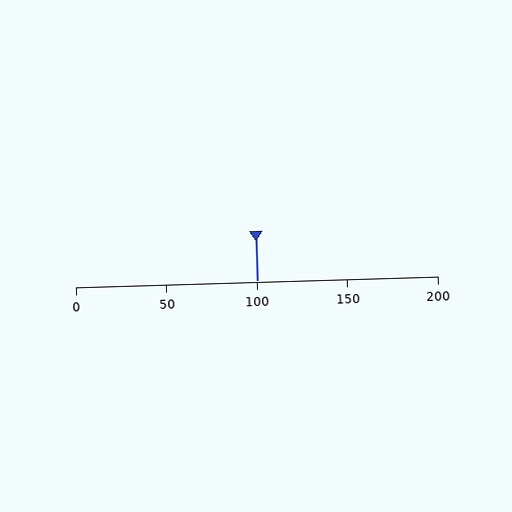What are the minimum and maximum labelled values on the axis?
The axis runs from 0 to 200.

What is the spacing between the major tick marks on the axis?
The major ticks are spaced 50 apart.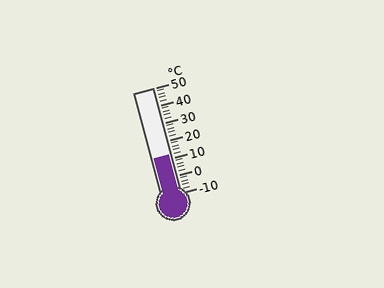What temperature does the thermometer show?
The thermometer shows approximately 12°C.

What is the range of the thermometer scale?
The thermometer scale ranges from -10°C to 50°C.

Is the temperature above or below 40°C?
The temperature is below 40°C.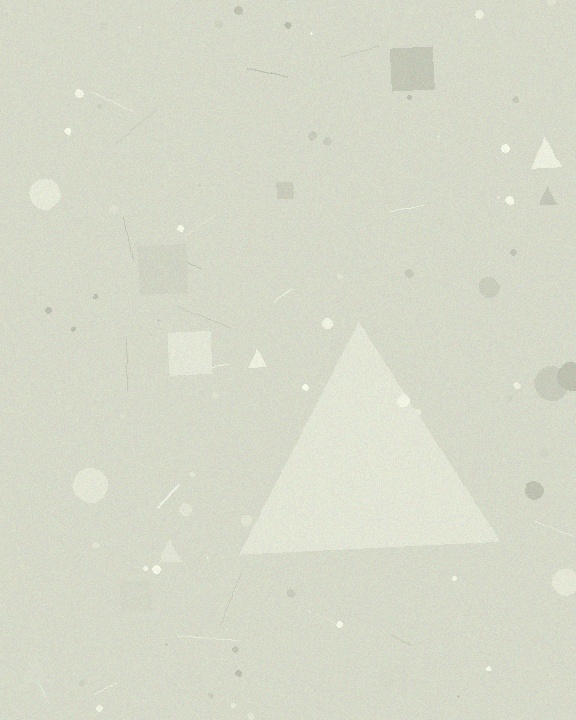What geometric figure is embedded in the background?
A triangle is embedded in the background.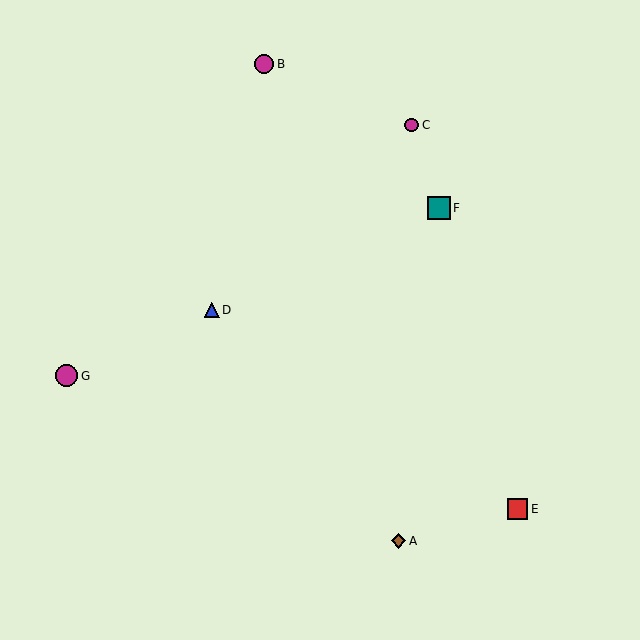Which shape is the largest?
The teal square (labeled F) is the largest.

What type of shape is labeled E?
Shape E is a red square.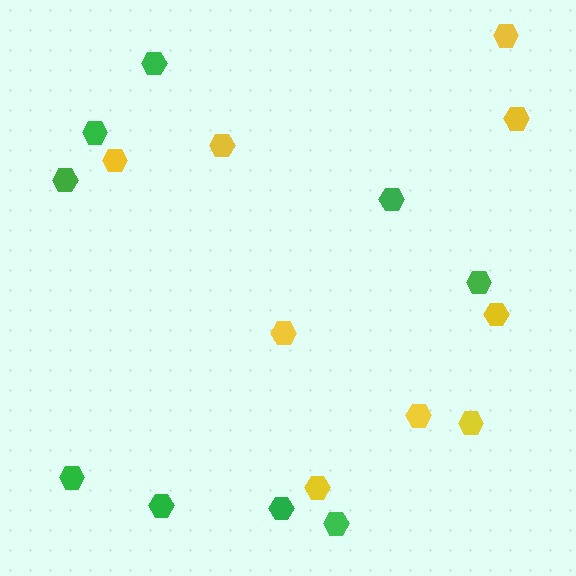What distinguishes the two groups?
There are 2 groups: one group of green hexagons (9) and one group of yellow hexagons (9).